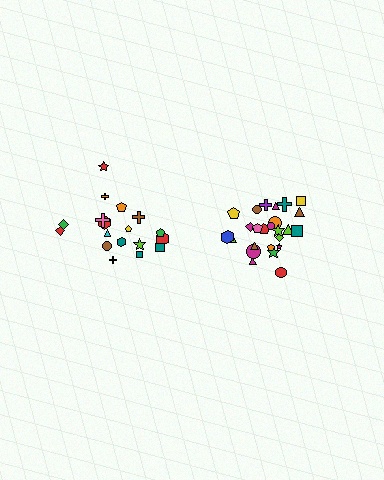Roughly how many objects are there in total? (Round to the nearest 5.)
Roughly 45 objects in total.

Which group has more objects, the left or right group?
The right group.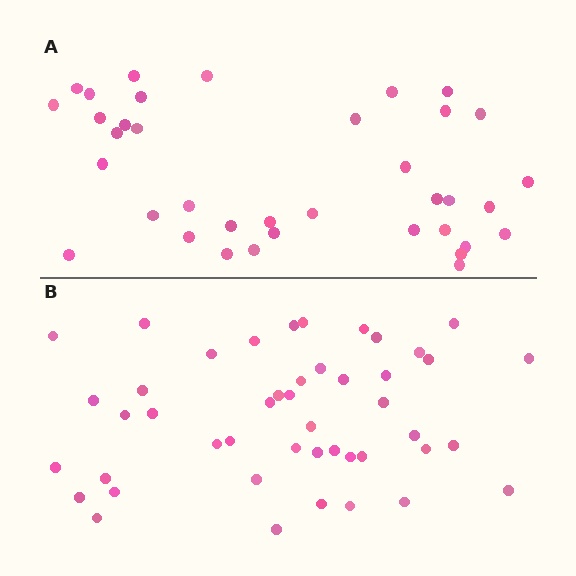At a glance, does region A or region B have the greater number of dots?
Region B (the bottom region) has more dots.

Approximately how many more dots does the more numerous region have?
Region B has roughly 8 or so more dots than region A.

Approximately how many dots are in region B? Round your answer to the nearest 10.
About 50 dots. (The exact count is 46, which rounds to 50.)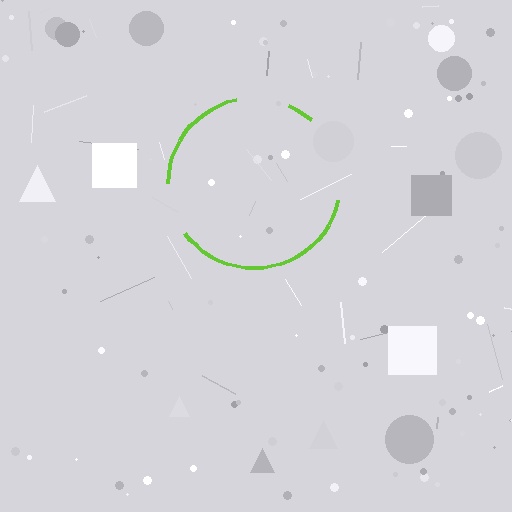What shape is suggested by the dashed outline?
The dashed outline suggests a circle.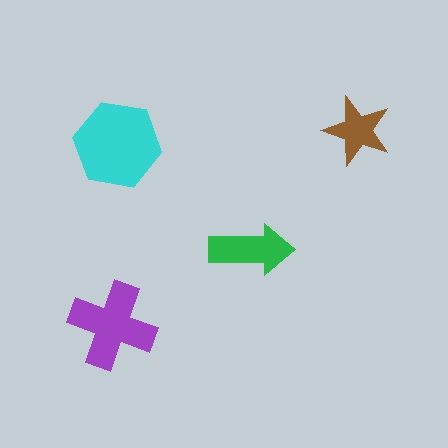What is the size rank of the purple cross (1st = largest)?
2nd.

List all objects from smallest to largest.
The brown star, the green arrow, the purple cross, the cyan hexagon.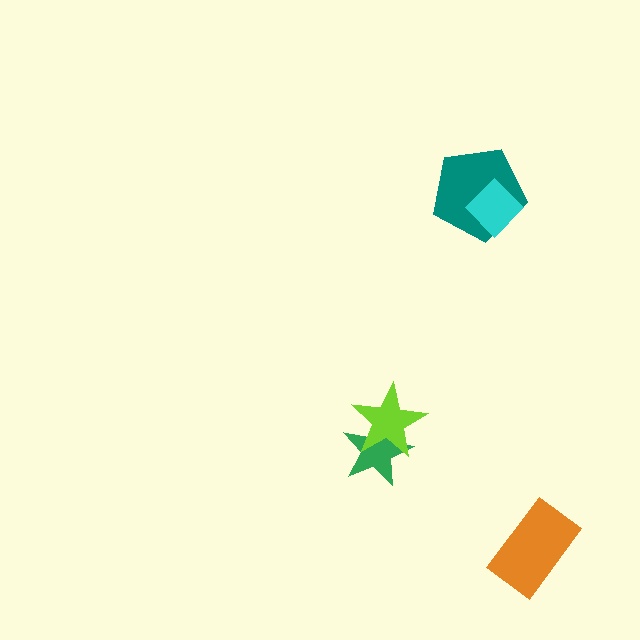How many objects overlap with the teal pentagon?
1 object overlaps with the teal pentagon.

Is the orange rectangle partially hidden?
No, no other shape covers it.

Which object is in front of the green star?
The lime star is in front of the green star.